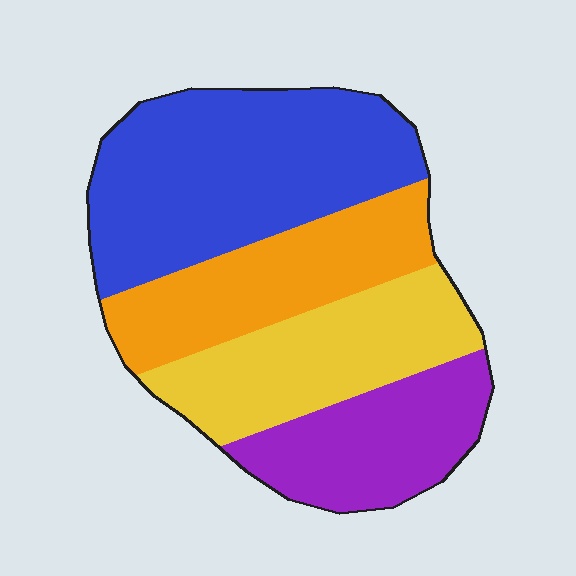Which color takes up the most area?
Blue, at roughly 35%.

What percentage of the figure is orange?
Orange covers 22% of the figure.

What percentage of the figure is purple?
Purple takes up about one fifth (1/5) of the figure.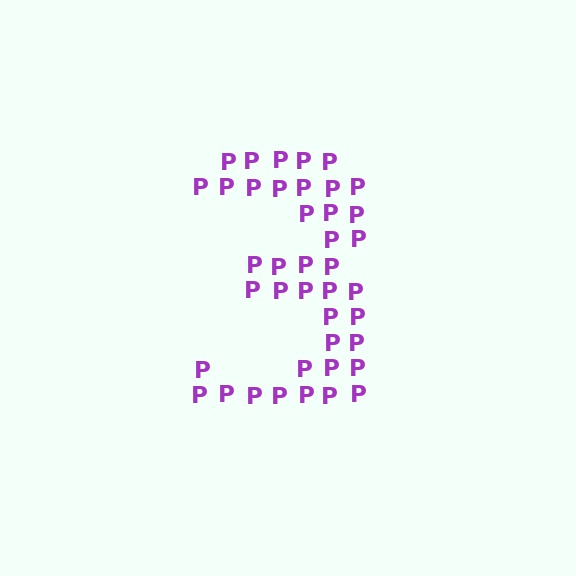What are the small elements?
The small elements are letter P's.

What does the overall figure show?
The overall figure shows the digit 3.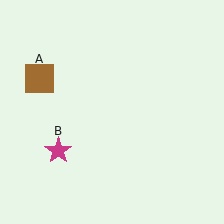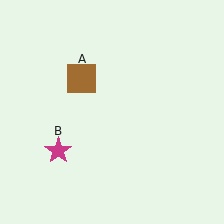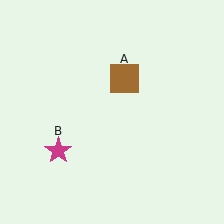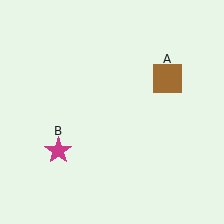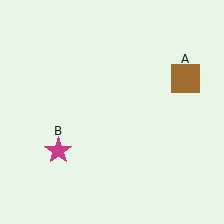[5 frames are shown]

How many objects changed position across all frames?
1 object changed position: brown square (object A).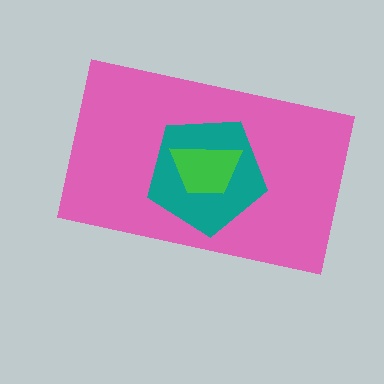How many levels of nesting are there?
3.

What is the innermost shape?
The green trapezoid.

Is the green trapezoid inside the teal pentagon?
Yes.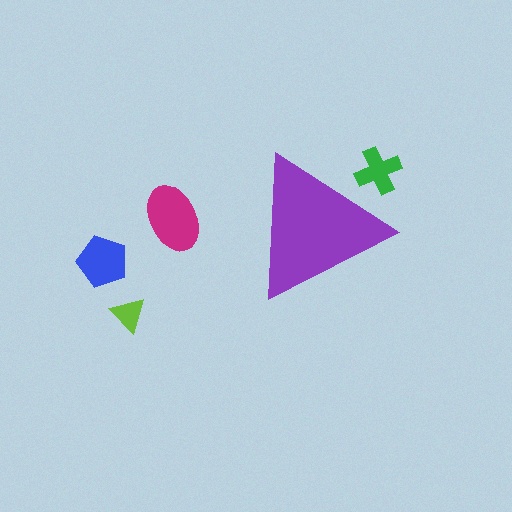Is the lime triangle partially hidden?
No, the lime triangle is fully visible.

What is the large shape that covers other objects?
A purple triangle.